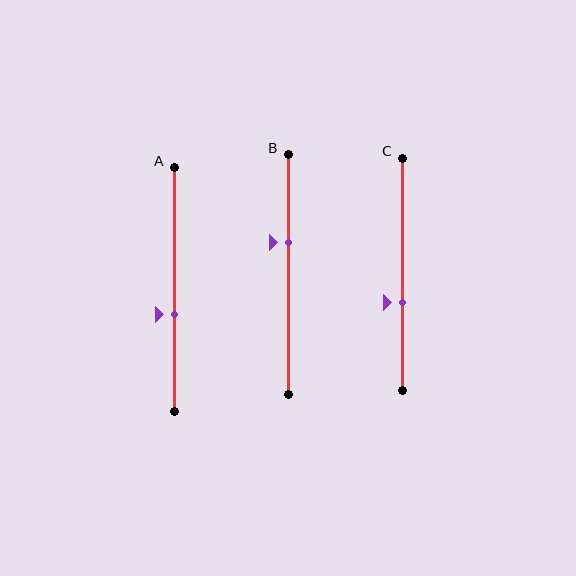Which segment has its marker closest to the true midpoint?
Segment A has its marker closest to the true midpoint.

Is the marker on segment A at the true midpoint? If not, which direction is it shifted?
No, the marker on segment A is shifted downward by about 10% of the segment length.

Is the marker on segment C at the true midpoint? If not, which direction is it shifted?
No, the marker on segment C is shifted downward by about 12% of the segment length.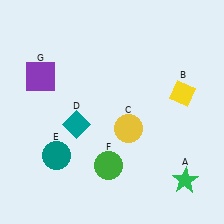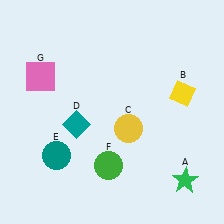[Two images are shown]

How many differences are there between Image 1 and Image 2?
There is 1 difference between the two images.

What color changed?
The square (G) changed from purple in Image 1 to pink in Image 2.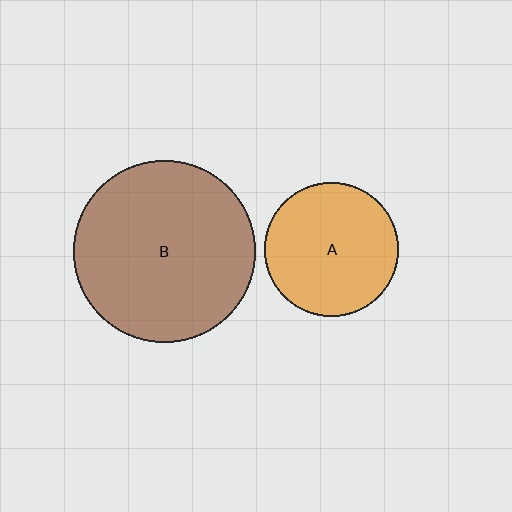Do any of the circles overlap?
No, none of the circles overlap.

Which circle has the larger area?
Circle B (brown).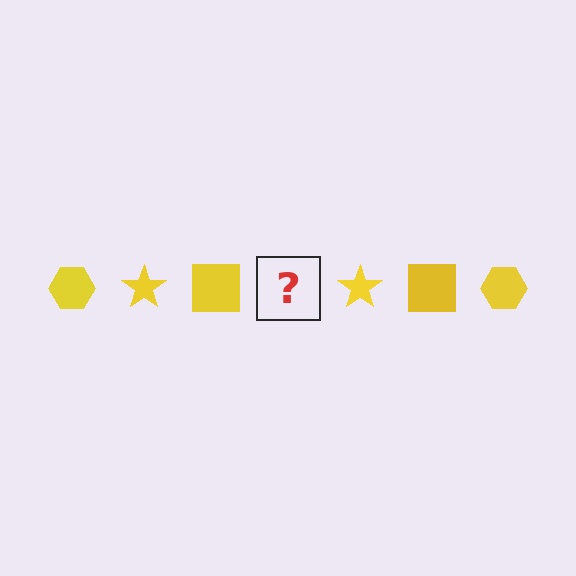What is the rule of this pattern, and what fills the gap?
The rule is that the pattern cycles through hexagon, star, square shapes in yellow. The gap should be filled with a yellow hexagon.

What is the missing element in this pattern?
The missing element is a yellow hexagon.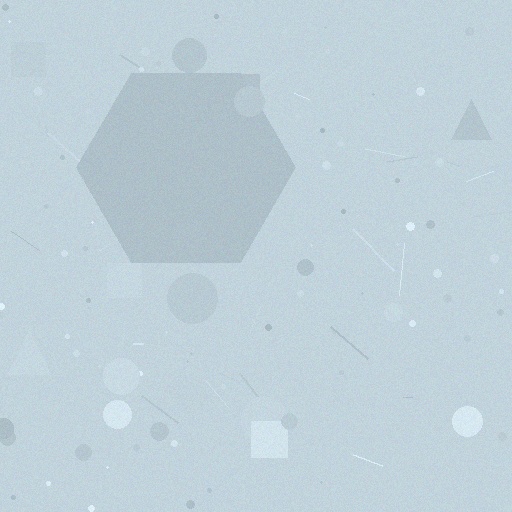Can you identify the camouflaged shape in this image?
The camouflaged shape is a hexagon.